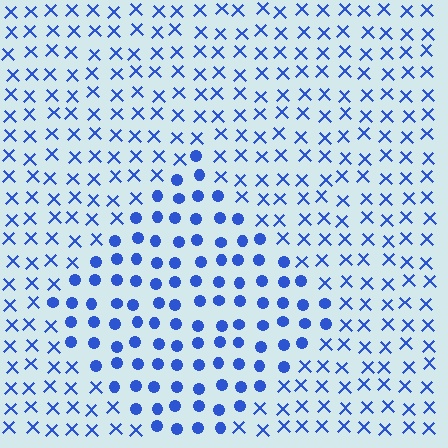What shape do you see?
I see a diamond.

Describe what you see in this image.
The image is filled with small blue elements arranged in a uniform grid. A diamond-shaped region contains circles, while the surrounding area contains X marks. The boundary is defined purely by the change in element shape.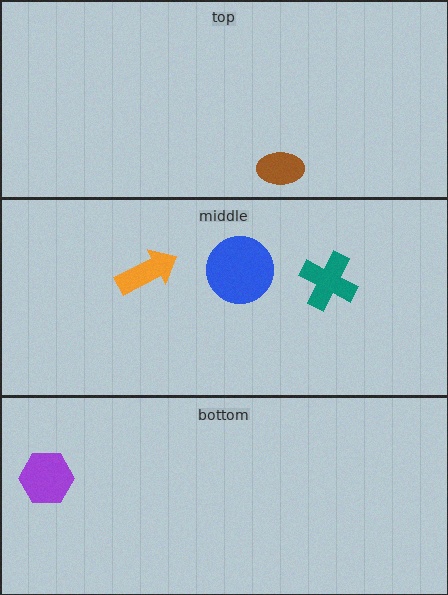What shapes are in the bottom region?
The purple hexagon.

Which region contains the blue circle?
The middle region.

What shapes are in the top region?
The brown ellipse.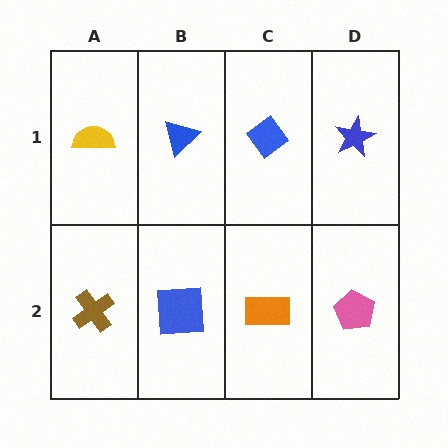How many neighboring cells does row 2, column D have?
2.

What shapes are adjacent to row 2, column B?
A blue triangle (row 1, column B), a brown cross (row 2, column A), an orange rectangle (row 2, column C).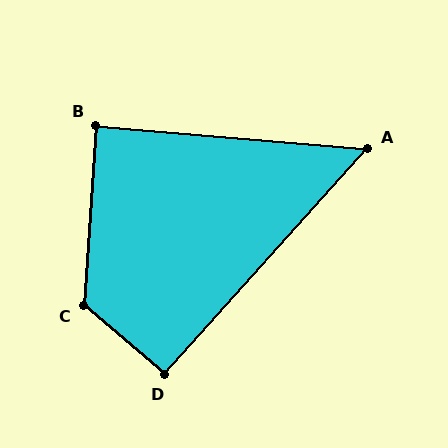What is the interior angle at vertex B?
Approximately 89 degrees (approximately right).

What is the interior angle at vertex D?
Approximately 91 degrees (approximately right).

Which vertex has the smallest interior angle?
A, at approximately 53 degrees.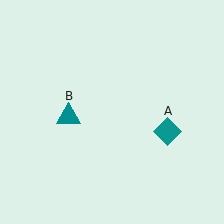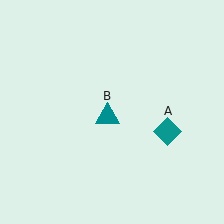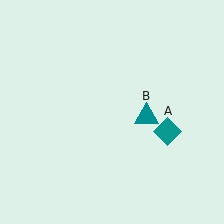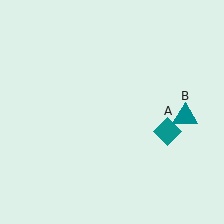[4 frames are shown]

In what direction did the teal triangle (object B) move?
The teal triangle (object B) moved right.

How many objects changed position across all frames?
1 object changed position: teal triangle (object B).